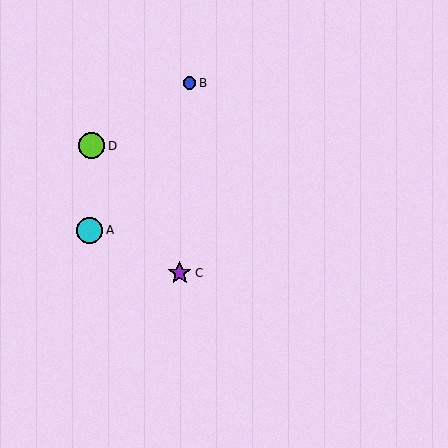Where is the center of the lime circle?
The center of the lime circle is at (92, 146).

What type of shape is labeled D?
Shape D is a lime circle.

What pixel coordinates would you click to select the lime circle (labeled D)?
Click at (92, 146) to select the lime circle D.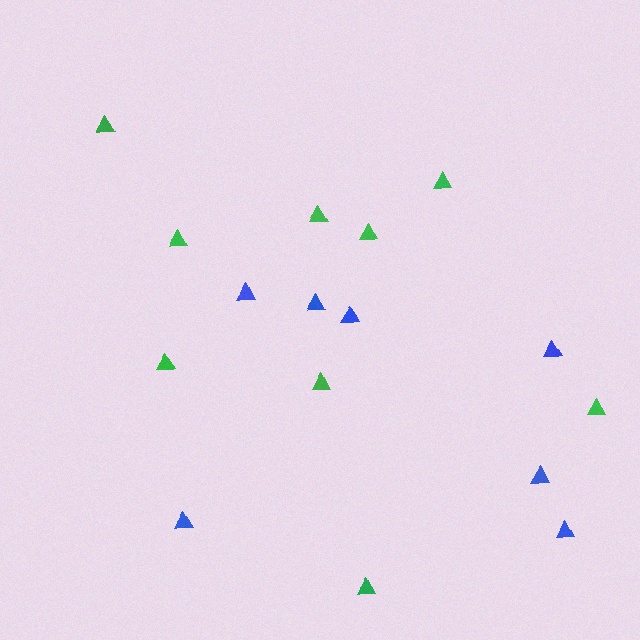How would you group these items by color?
There are 2 groups: one group of blue triangles (7) and one group of green triangles (9).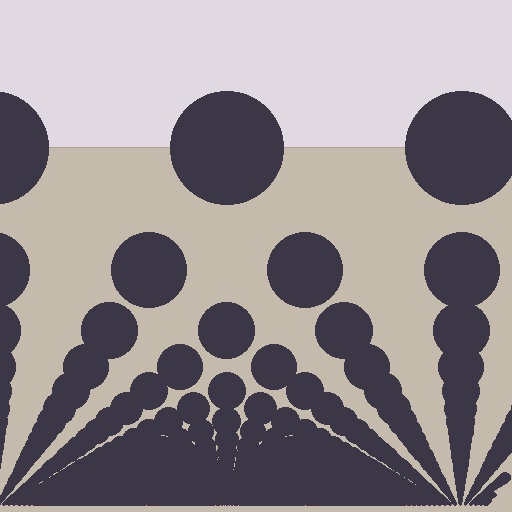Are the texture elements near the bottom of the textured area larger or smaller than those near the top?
Smaller. The gradient is inverted — elements near the bottom are smaller and denser.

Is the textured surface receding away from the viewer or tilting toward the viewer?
The surface appears to tilt toward the viewer. Texture elements get larger and sparser toward the top.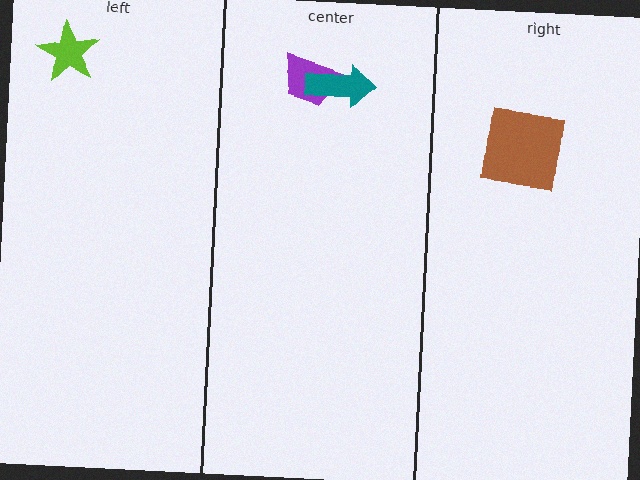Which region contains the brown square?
The right region.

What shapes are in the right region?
The brown square.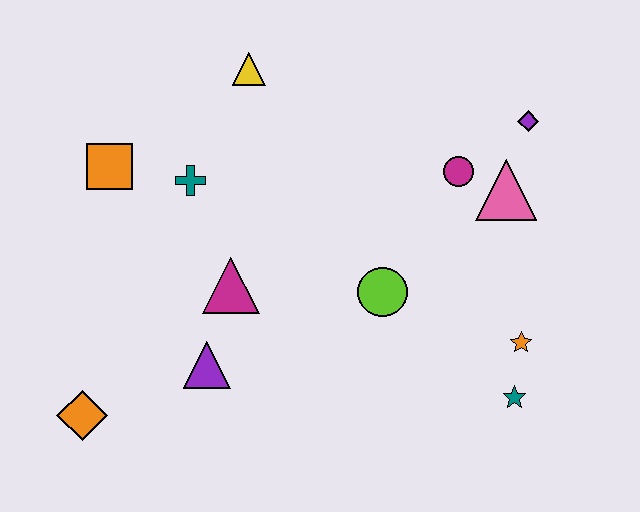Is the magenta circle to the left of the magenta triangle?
No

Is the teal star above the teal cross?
No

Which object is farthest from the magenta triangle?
The purple diamond is farthest from the magenta triangle.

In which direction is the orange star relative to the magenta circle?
The orange star is below the magenta circle.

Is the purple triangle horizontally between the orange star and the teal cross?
Yes